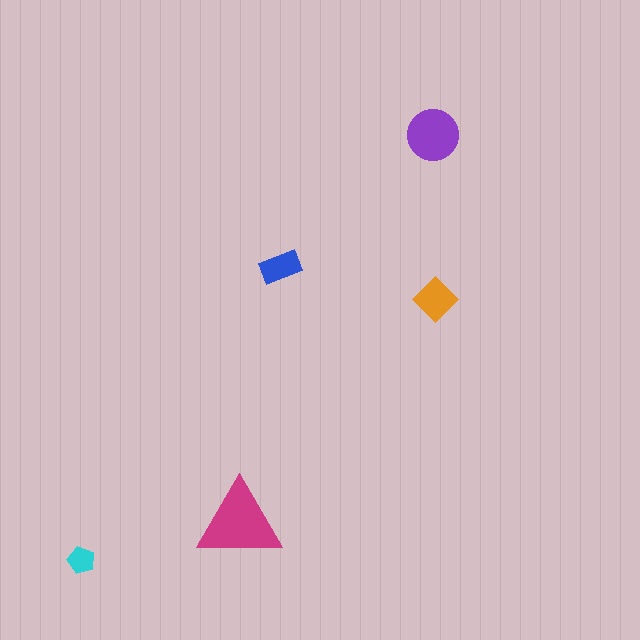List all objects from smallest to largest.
The cyan pentagon, the blue rectangle, the orange diamond, the purple circle, the magenta triangle.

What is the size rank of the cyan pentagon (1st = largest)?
5th.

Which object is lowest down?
The cyan pentagon is bottommost.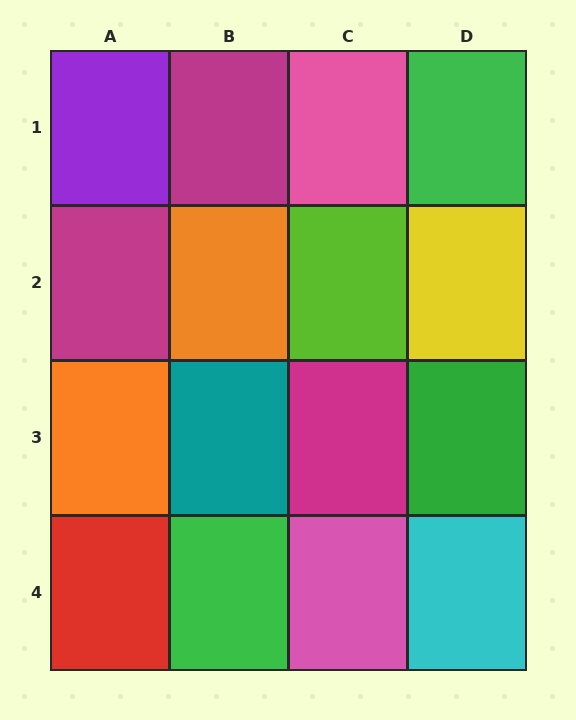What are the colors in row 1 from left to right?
Purple, magenta, pink, green.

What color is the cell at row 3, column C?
Magenta.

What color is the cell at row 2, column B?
Orange.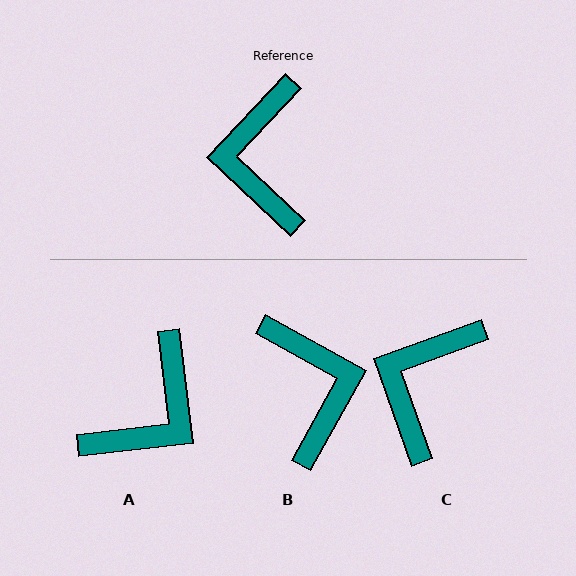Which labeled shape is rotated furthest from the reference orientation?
B, about 166 degrees away.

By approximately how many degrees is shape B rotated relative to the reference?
Approximately 166 degrees clockwise.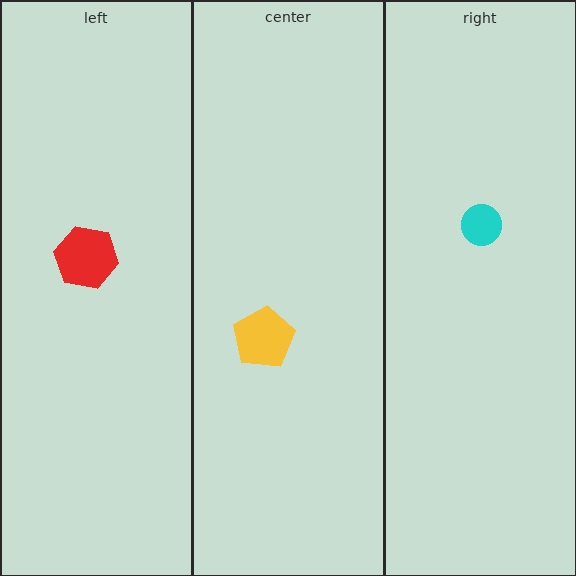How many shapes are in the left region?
1.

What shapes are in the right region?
The cyan circle.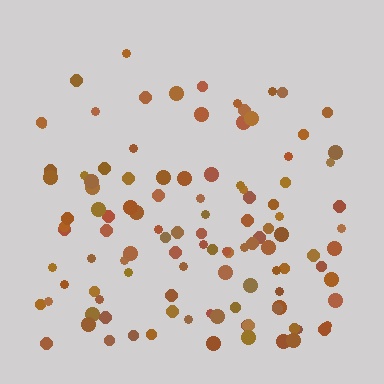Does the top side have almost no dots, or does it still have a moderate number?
Still a moderate number, just noticeably fewer than the bottom.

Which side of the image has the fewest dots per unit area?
The top.